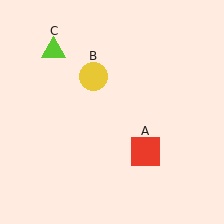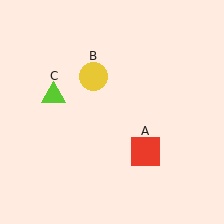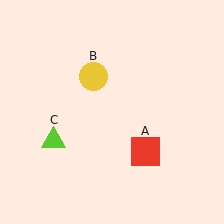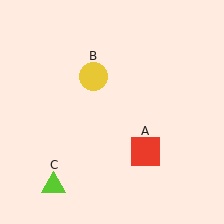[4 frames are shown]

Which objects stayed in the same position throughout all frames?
Red square (object A) and yellow circle (object B) remained stationary.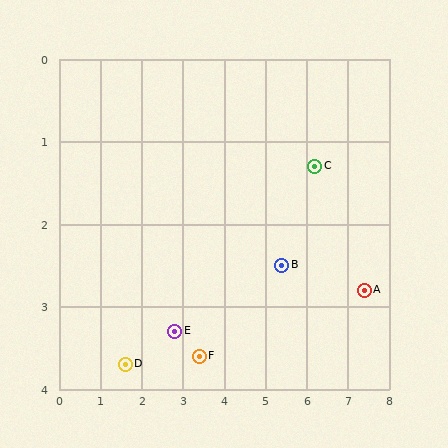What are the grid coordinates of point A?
Point A is at approximately (7.4, 2.8).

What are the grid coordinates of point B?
Point B is at approximately (5.4, 2.5).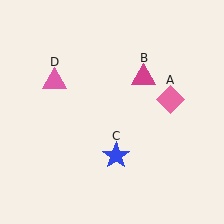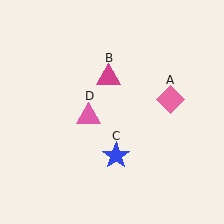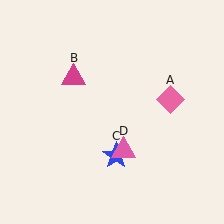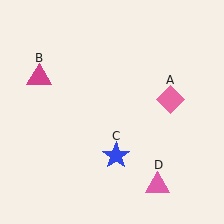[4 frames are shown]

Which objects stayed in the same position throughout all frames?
Pink diamond (object A) and blue star (object C) remained stationary.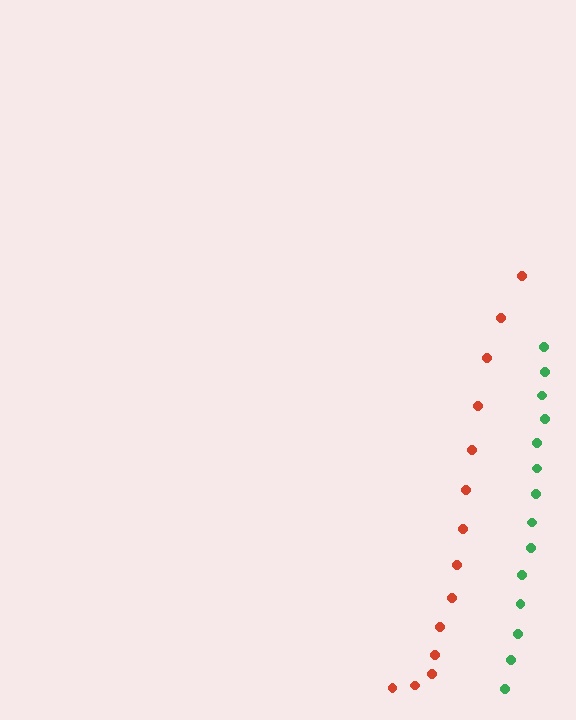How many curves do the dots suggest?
There are 2 distinct paths.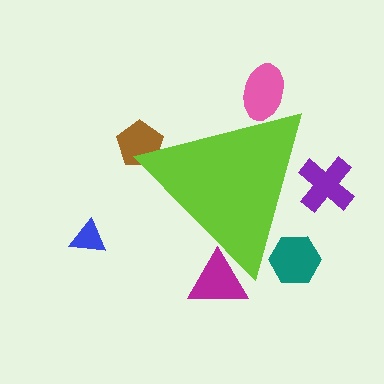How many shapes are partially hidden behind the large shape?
5 shapes are partially hidden.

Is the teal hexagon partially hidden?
Yes, the teal hexagon is partially hidden behind the lime triangle.